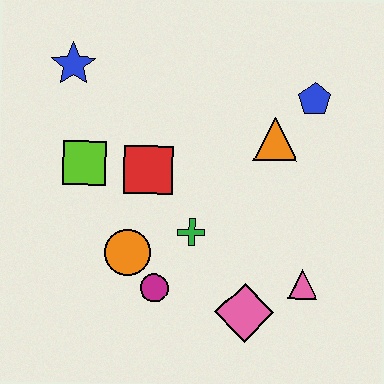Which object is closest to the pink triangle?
The pink diamond is closest to the pink triangle.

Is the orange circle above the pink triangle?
Yes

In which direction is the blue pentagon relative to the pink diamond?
The blue pentagon is above the pink diamond.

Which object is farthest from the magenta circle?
The blue pentagon is farthest from the magenta circle.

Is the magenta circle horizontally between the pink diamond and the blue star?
Yes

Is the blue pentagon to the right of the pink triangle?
Yes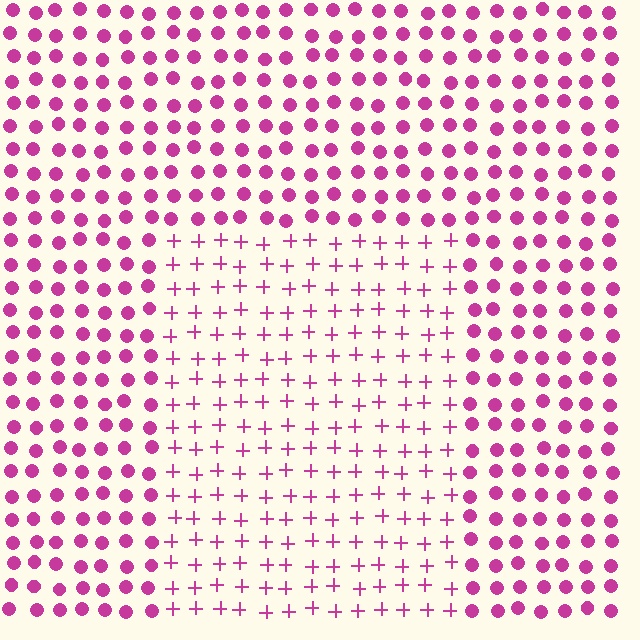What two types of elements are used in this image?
The image uses plus signs inside the rectangle region and circles outside it.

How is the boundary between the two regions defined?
The boundary is defined by a change in element shape: plus signs inside vs. circles outside. All elements share the same color and spacing.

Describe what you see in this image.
The image is filled with small magenta elements arranged in a uniform grid. A rectangle-shaped region contains plus signs, while the surrounding area contains circles. The boundary is defined purely by the change in element shape.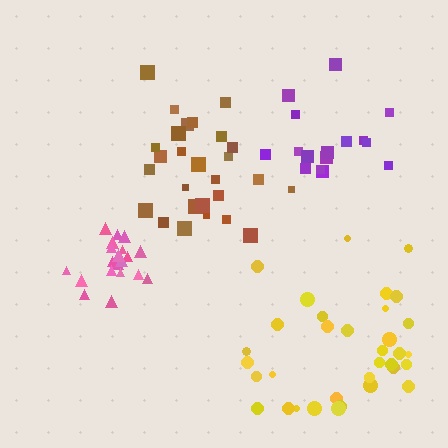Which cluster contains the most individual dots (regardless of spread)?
Yellow (34).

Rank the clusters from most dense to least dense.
pink, purple, brown, yellow.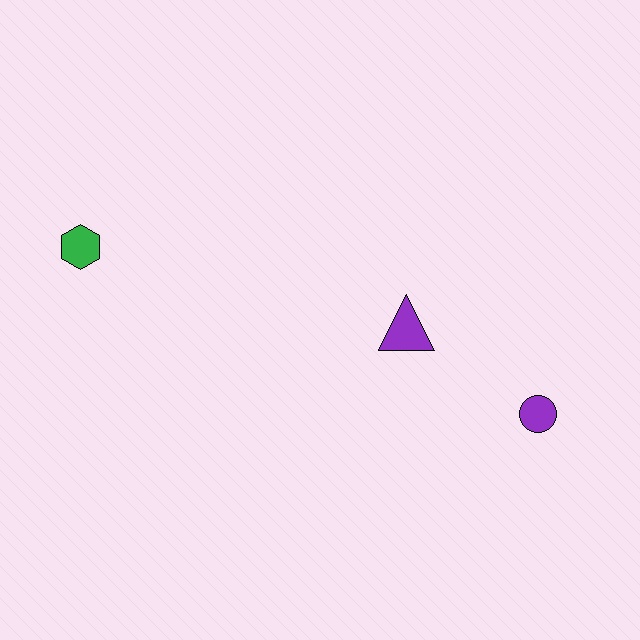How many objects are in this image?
There are 3 objects.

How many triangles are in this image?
There is 1 triangle.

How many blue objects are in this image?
There are no blue objects.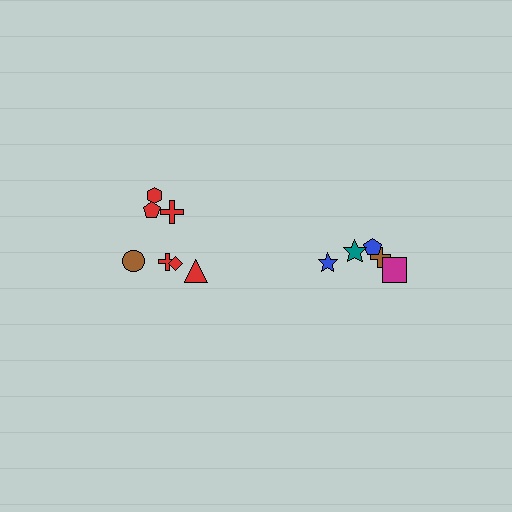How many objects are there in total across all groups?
There are 12 objects.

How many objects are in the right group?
There are 5 objects.